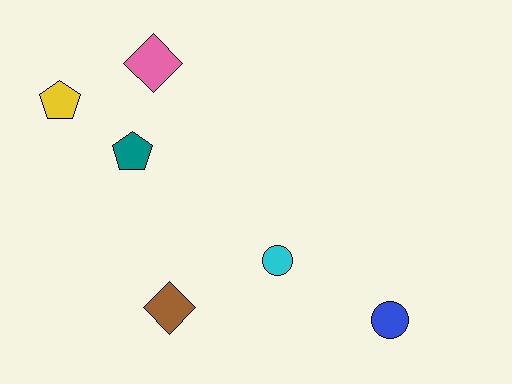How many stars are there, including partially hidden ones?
There are no stars.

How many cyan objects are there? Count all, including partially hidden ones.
There is 1 cyan object.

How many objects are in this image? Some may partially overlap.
There are 6 objects.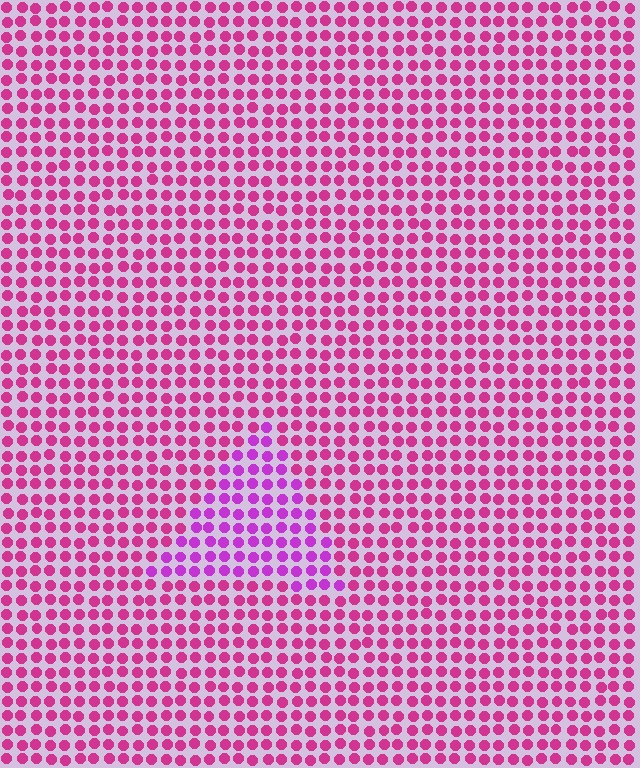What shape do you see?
I see a triangle.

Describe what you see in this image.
The image is filled with small magenta elements in a uniform arrangement. A triangle-shaped region is visible where the elements are tinted to a slightly different hue, forming a subtle color boundary.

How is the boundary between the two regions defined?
The boundary is defined purely by a slight shift in hue (about 30 degrees). Spacing, size, and orientation are identical on both sides.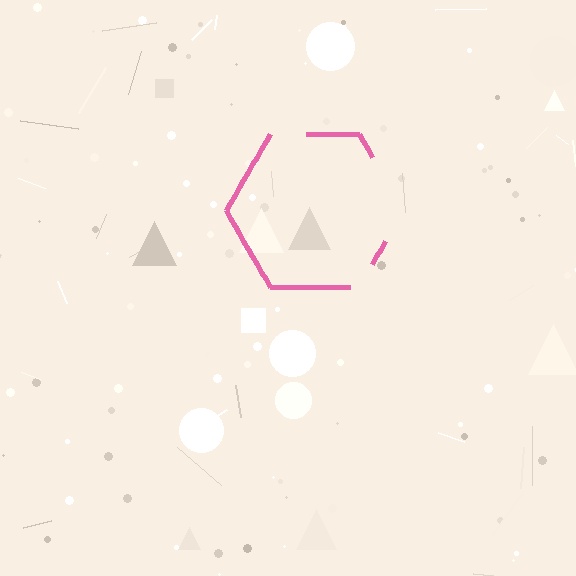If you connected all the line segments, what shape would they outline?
They would outline a hexagon.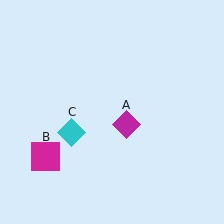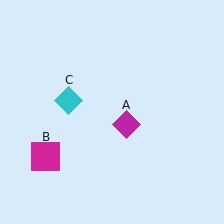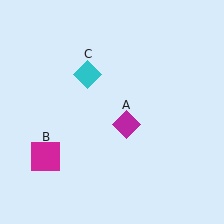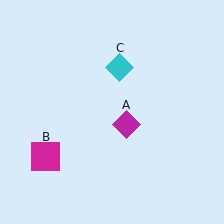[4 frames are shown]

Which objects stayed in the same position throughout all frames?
Magenta diamond (object A) and magenta square (object B) remained stationary.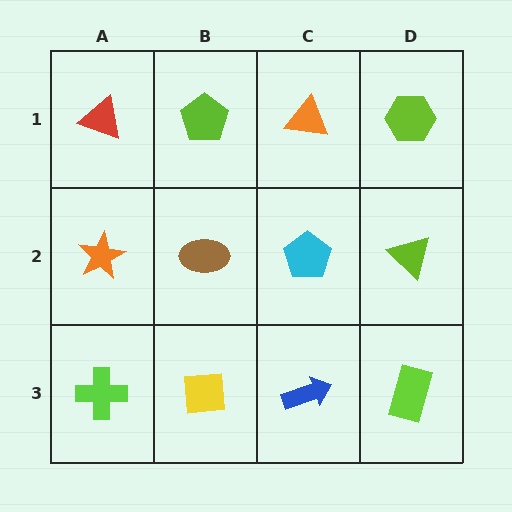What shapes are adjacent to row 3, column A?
An orange star (row 2, column A), a yellow square (row 3, column B).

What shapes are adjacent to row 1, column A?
An orange star (row 2, column A), a lime pentagon (row 1, column B).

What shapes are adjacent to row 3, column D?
A lime triangle (row 2, column D), a blue arrow (row 3, column C).